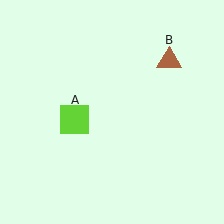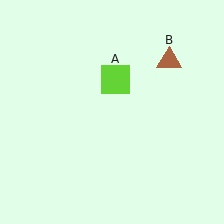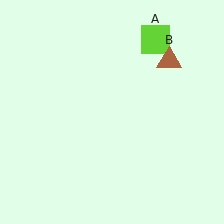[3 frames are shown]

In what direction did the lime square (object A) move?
The lime square (object A) moved up and to the right.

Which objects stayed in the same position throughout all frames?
Brown triangle (object B) remained stationary.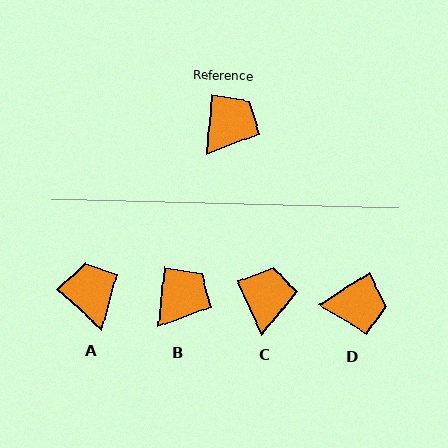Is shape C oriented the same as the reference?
No, it is off by about 30 degrees.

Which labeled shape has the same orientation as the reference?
B.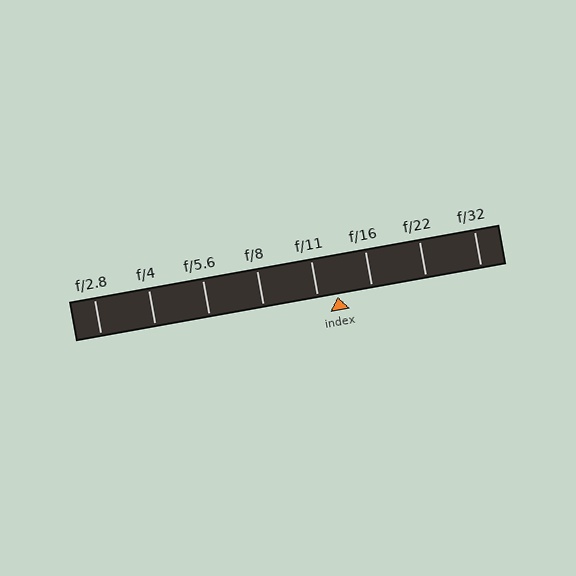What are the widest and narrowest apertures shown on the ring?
The widest aperture shown is f/2.8 and the narrowest is f/32.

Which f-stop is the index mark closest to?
The index mark is closest to f/11.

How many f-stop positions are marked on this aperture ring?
There are 8 f-stop positions marked.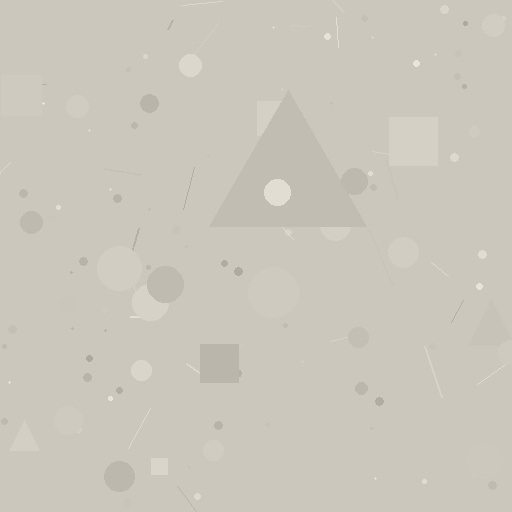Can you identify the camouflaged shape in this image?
The camouflaged shape is a triangle.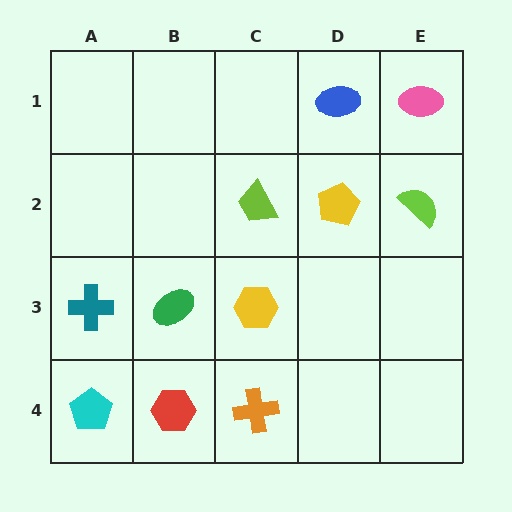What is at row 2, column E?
A lime semicircle.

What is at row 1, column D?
A blue ellipse.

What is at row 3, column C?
A yellow hexagon.